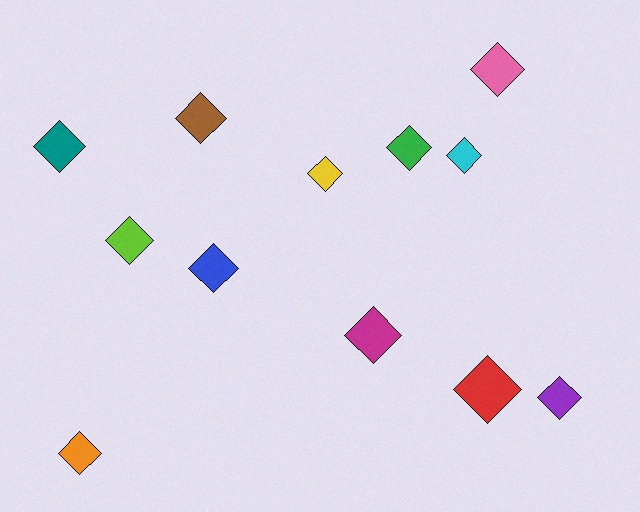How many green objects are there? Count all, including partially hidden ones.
There is 1 green object.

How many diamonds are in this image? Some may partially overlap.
There are 12 diamonds.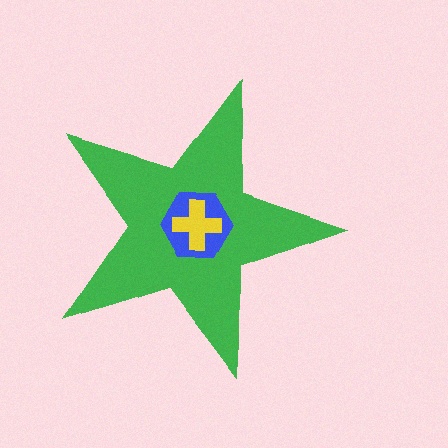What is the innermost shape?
The yellow cross.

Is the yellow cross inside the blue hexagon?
Yes.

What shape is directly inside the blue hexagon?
The yellow cross.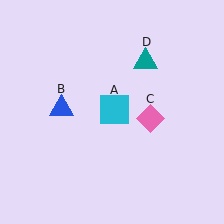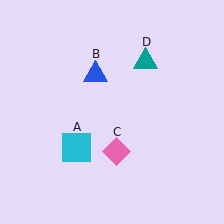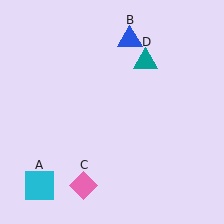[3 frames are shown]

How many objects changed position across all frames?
3 objects changed position: cyan square (object A), blue triangle (object B), pink diamond (object C).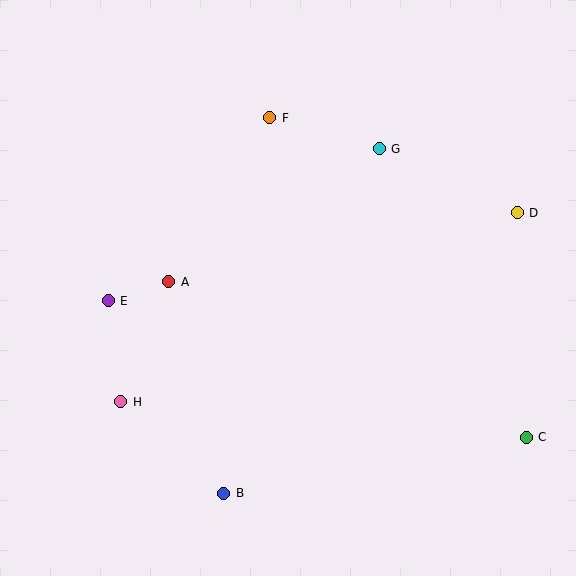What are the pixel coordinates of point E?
Point E is at (108, 301).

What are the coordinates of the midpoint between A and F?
The midpoint between A and F is at (219, 200).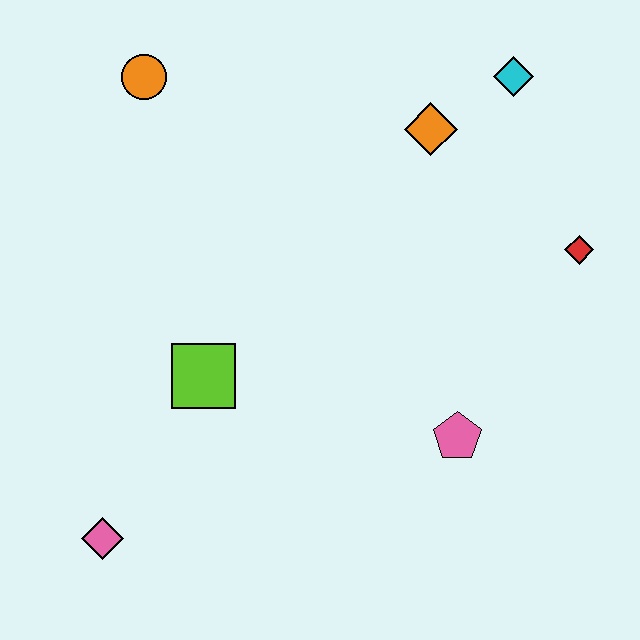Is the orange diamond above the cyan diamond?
No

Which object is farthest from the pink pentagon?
The orange circle is farthest from the pink pentagon.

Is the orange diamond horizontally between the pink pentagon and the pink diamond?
Yes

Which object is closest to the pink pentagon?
The red diamond is closest to the pink pentagon.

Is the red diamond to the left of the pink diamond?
No